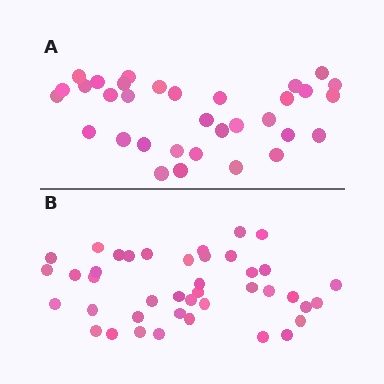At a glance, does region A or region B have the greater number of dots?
Region B (the bottom region) has more dots.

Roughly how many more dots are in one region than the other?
Region B has roughly 8 or so more dots than region A.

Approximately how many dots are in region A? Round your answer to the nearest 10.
About 30 dots. (The exact count is 33, which rounds to 30.)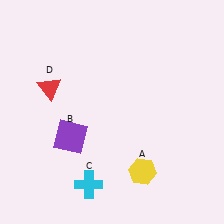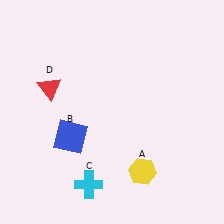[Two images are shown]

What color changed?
The square (B) changed from purple in Image 1 to blue in Image 2.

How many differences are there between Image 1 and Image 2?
There is 1 difference between the two images.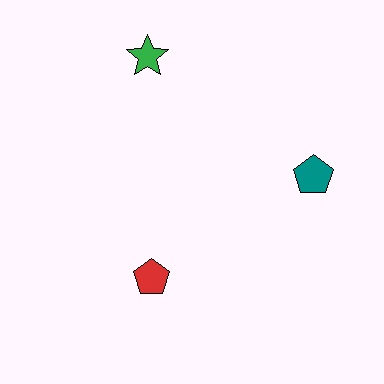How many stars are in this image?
There is 1 star.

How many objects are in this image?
There are 3 objects.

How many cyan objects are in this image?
There are no cyan objects.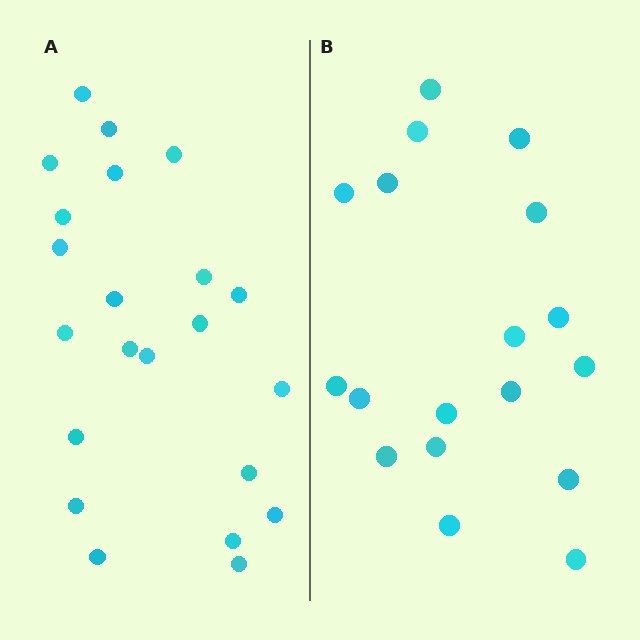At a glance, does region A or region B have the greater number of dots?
Region A (the left region) has more dots.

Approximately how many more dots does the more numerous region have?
Region A has about 4 more dots than region B.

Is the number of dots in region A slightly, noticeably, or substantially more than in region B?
Region A has only slightly more — the two regions are fairly close. The ratio is roughly 1.2 to 1.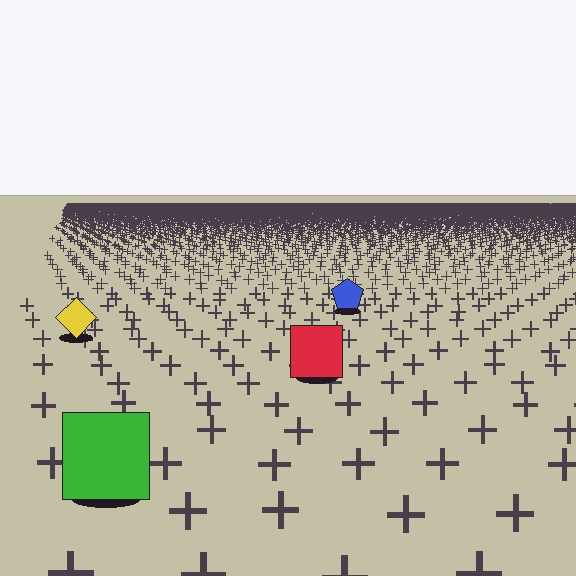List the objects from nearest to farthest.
From nearest to farthest: the green square, the red square, the yellow diamond, the blue pentagon.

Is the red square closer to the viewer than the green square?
No. The green square is closer — you can tell from the texture gradient: the ground texture is coarser near it.